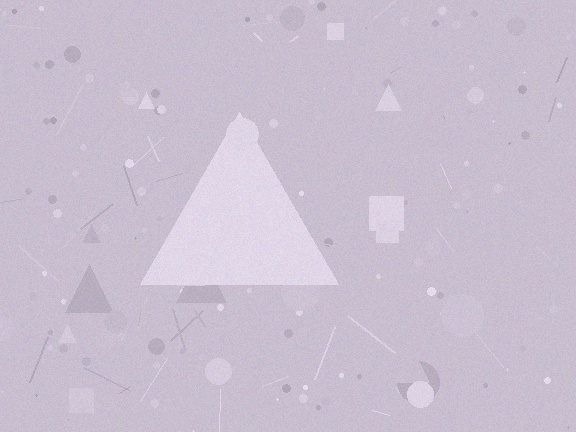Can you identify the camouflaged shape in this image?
The camouflaged shape is a triangle.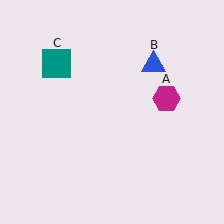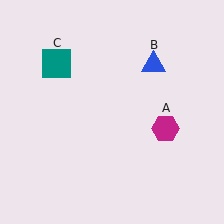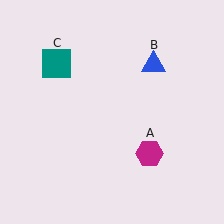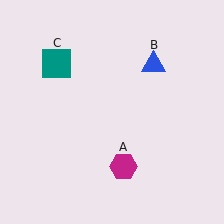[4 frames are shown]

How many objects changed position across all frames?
1 object changed position: magenta hexagon (object A).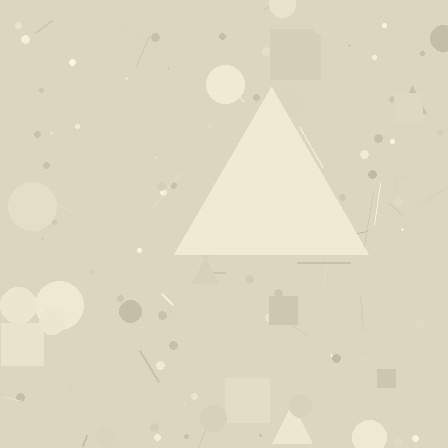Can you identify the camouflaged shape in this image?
The camouflaged shape is a triangle.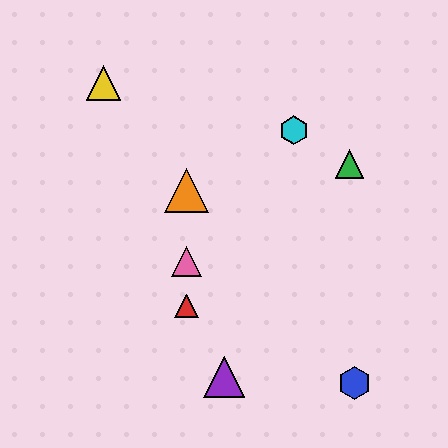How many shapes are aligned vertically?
3 shapes (the red triangle, the orange triangle, the pink triangle) are aligned vertically.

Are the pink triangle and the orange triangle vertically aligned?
Yes, both are at x≈186.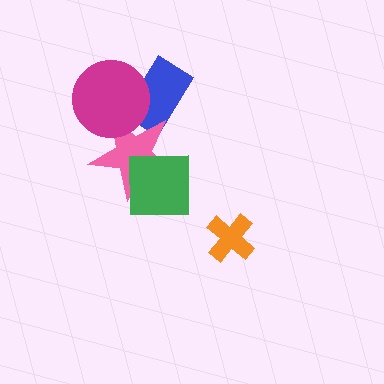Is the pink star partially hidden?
Yes, it is partially covered by another shape.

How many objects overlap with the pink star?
3 objects overlap with the pink star.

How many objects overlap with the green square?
1 object overlaps with the green square.